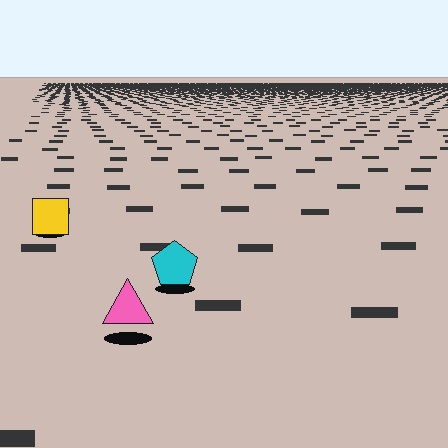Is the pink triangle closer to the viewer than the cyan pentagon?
Yes. The pink triangle is closer — you can tell from the texture gradient: the ground texture is coarser near it.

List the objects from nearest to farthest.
From nearest to farthest: the pink triangle, the cyan pentagon, the yellow square.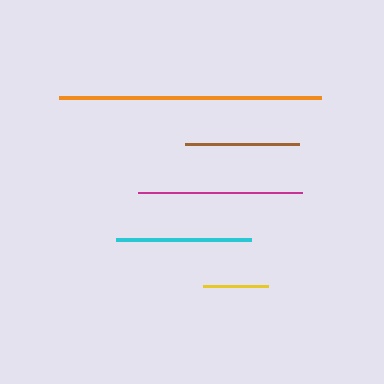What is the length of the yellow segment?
The yellow segment is approximately 64 pixels long.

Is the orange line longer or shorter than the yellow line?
The orange line is longer than the yellow line.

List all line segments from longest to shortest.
From longest to shortest: orange, magenta, cyan, brown, yellow.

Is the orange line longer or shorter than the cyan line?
The orange line is longer than the cyan line.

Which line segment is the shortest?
The yellow line is the shortest at approximately 64 pixels.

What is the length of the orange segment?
The orange segment is approximately 262 pixels long.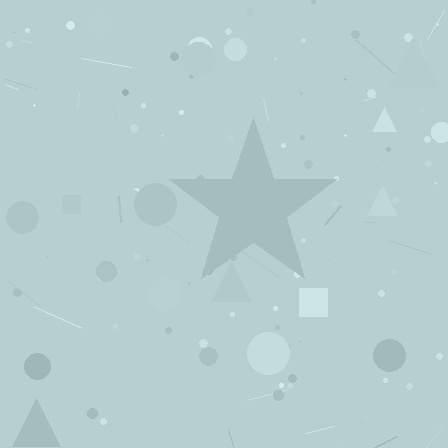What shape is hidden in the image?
A star is hidden in the image.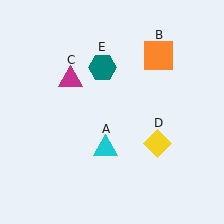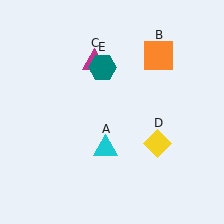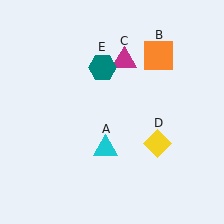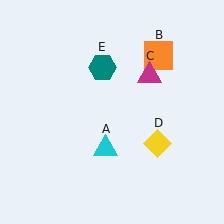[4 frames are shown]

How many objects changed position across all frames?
1 object changed position: magenta triangle (object C).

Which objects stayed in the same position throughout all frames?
Cyan triangle (object A) and orange square (object B) and yellow diamond (object D) and teal hexagon (object E) remained stationary.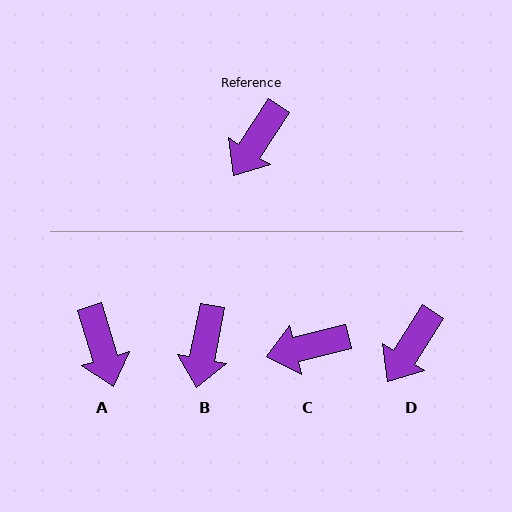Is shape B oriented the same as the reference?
No, it is off by about 22 degrees.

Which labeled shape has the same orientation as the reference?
D.